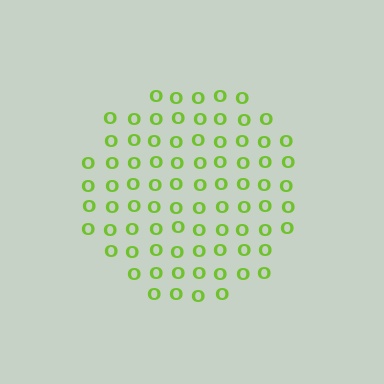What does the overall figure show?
The overall figure shows a circle.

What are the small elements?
The small elements are letter O's.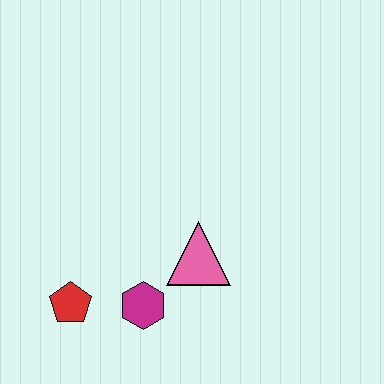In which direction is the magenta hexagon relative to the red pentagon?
The magenta hexagon is to the right of the red pentagon.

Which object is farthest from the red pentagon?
The pink triangle is farthest from the red pentagon.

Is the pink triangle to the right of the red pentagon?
Yes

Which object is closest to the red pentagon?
The magenta hexagon is closest to the red pentagon.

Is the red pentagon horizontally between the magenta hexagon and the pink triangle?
No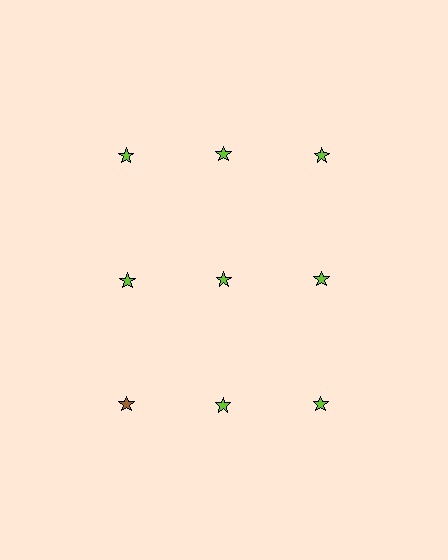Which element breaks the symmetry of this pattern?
The brown star in the third row, leftmost column breaks the symmetry. All other shapes are lime stars.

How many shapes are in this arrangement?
There are 9 shapes arranged in a grid pattern.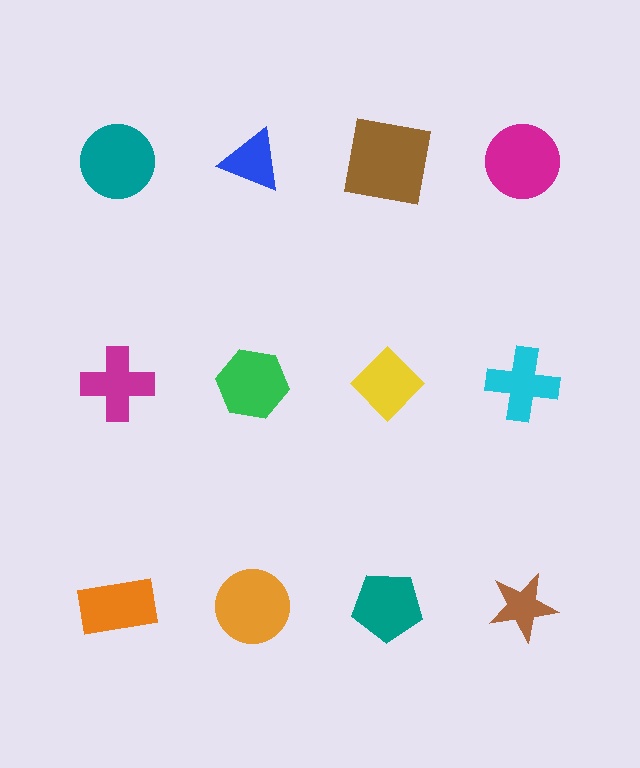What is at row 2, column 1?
A magenta cross.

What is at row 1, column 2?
A blue triangle.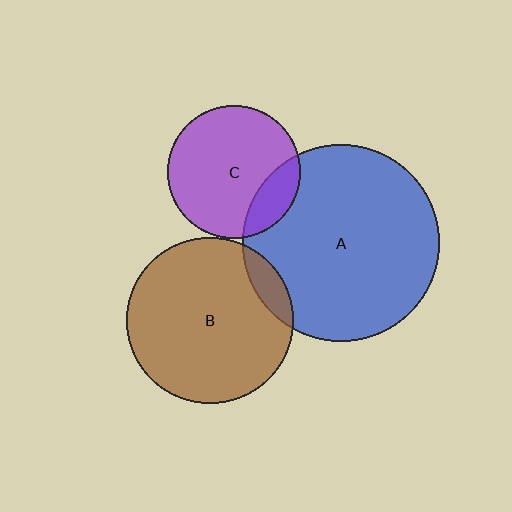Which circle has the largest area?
Circle A (blue).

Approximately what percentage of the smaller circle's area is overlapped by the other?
Approximately 10%.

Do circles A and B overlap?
Yes.